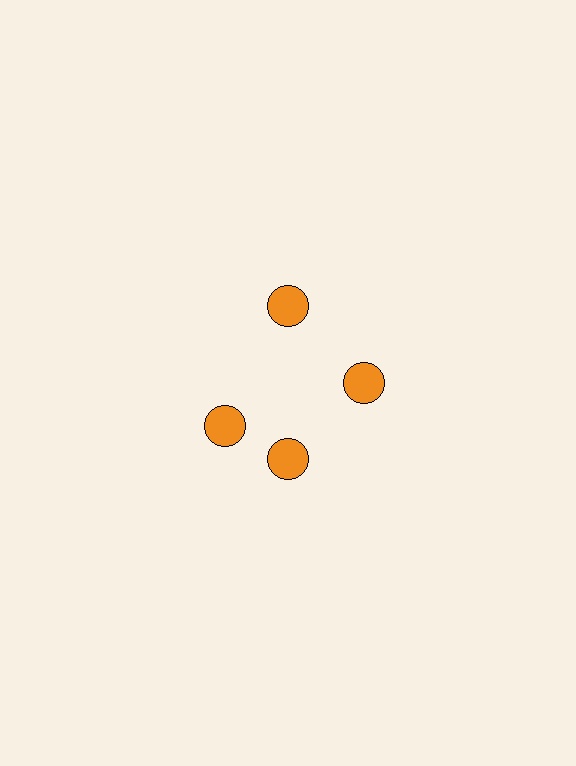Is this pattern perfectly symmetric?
No. The 4 orange circles are arranged in a ring, but one element near the 9 o'clock position is rotated out of alignment along the ring, breaking the 4-fold rotational symmetry.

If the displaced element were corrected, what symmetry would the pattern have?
It would have 4-fold rotational symmetry — the pattern would map onto itself every 90 degrees.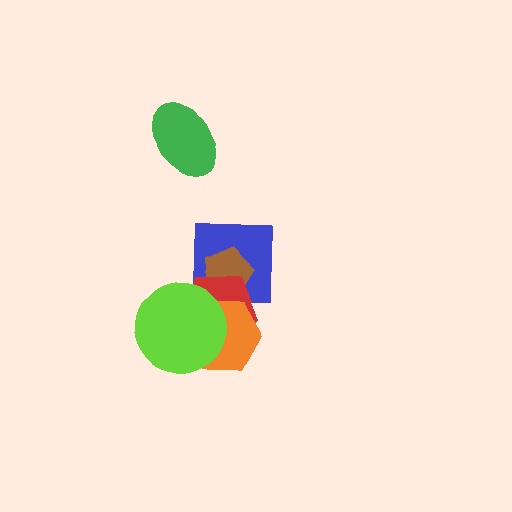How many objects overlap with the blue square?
2 objects overlap with the blue square.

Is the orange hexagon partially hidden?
Yes, it is partially covered by another shape.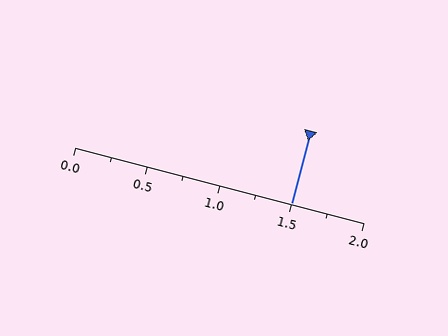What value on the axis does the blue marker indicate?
The marker indicates approximately 1.5.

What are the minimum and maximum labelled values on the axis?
The axis runs from 0.0 to 2.0.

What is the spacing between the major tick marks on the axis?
The major ticks are spaced 0.5 apart.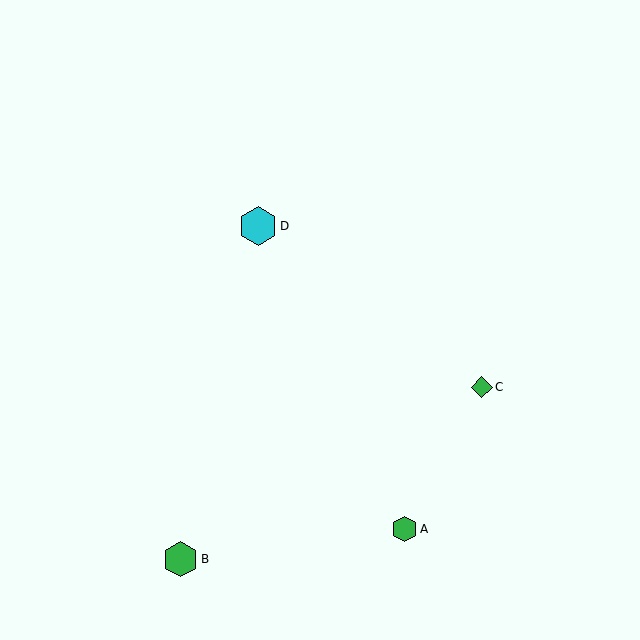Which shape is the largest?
The cyan hexagon (labeled D) is the largest.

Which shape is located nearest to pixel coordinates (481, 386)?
The green diamond (labeled C) at (482, 387) is nearest to that location.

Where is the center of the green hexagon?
The center of the green hexagon is at (180, 559).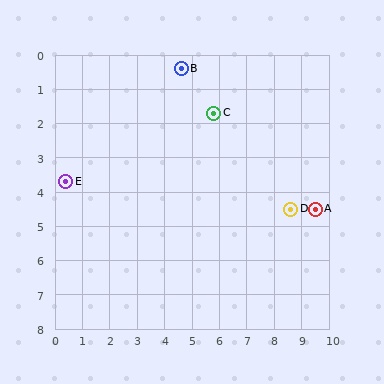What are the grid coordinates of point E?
Point E is at approximately (0.4, 3.7).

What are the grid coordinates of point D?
Point D is at approximately (8.6, 4.5).